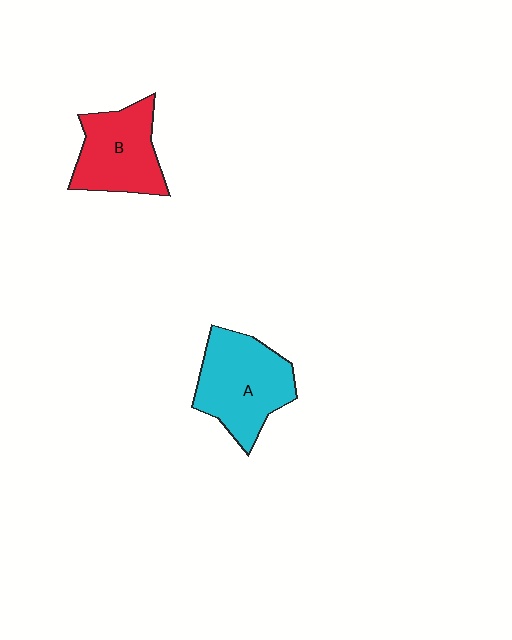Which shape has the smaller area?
Shape B (red).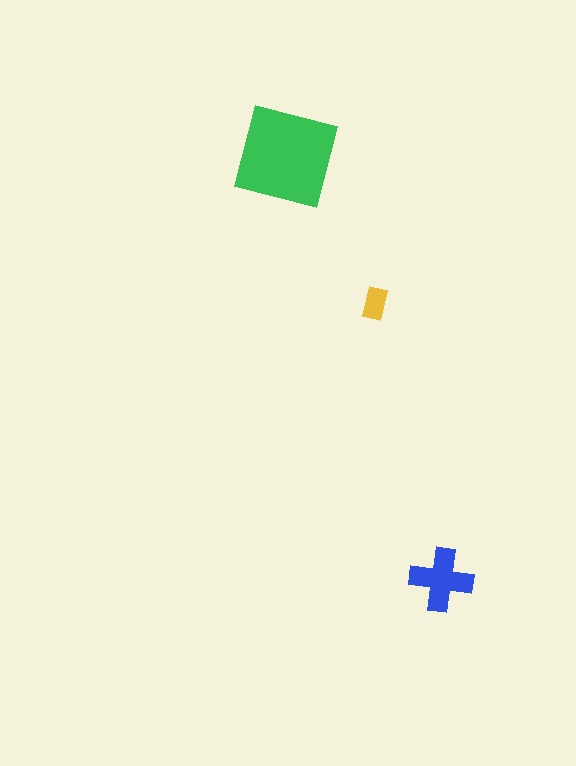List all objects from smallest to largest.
The yellow rectangle, the blue cross, the green square.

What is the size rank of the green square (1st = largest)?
1st.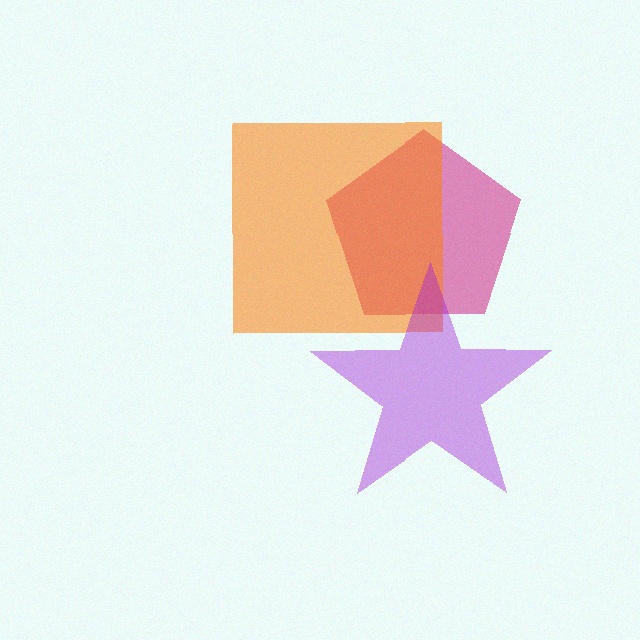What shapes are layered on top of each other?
The layered shapes are: a magenta pentagon, an orange square, a purple star.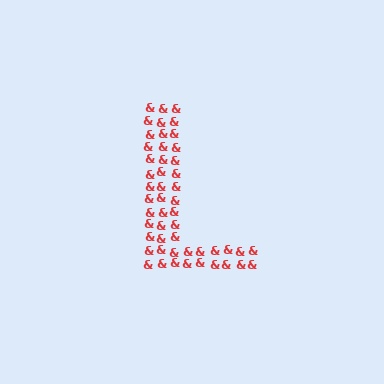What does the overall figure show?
The overall figure shows the letter L.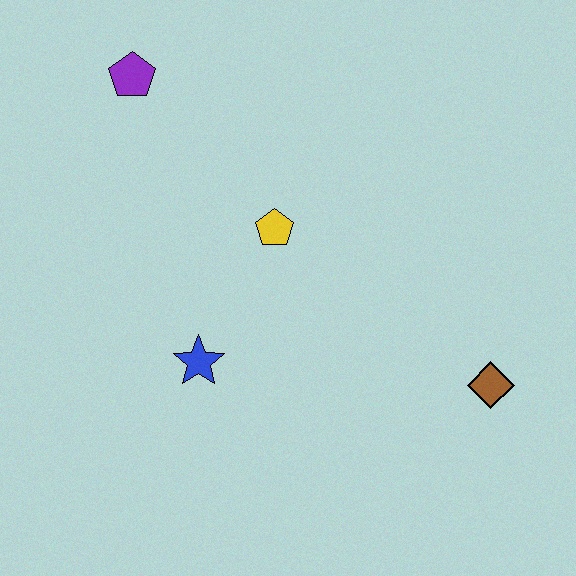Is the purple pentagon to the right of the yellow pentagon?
No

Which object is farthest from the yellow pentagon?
The brown diamond is farthest from the yellow pentagon.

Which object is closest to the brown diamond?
The yellow pentagon is closest to the brown diamond.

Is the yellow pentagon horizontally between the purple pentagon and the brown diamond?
Yes